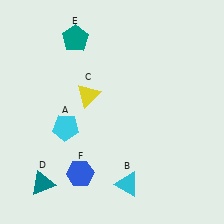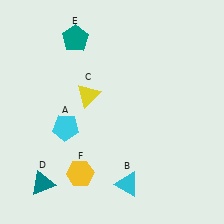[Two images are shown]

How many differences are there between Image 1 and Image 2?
There is 1 difference between the two images.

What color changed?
The hexagon (F) changed from blue in Image 1 to yellow in Image 2.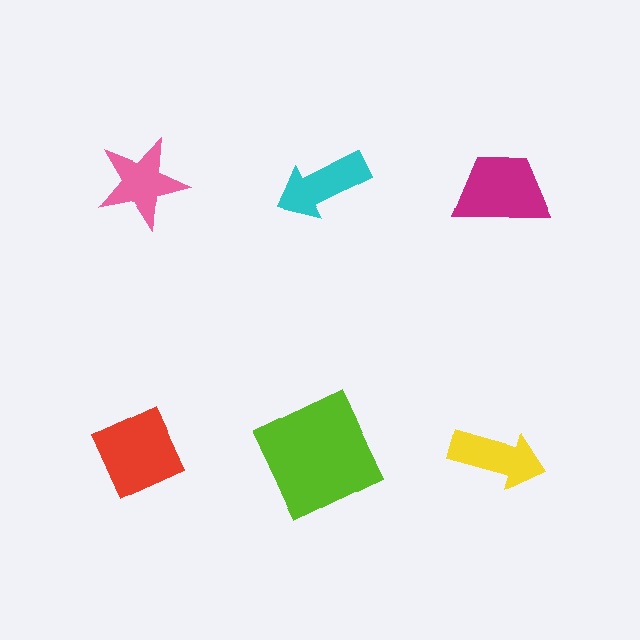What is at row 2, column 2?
A lime square.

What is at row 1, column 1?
A pink star.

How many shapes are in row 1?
3 shapes.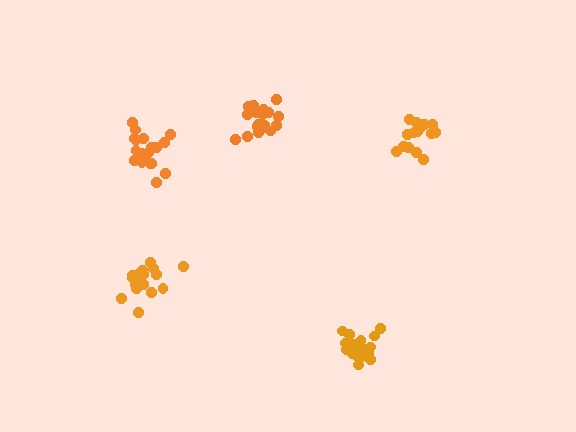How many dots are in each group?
Group 1: 20 dots, Group 2: 20 dots, Group 3: 16 dots, Group 4: 21 dots, Group 5: 20 dots (97 total).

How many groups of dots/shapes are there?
There are 5 groups.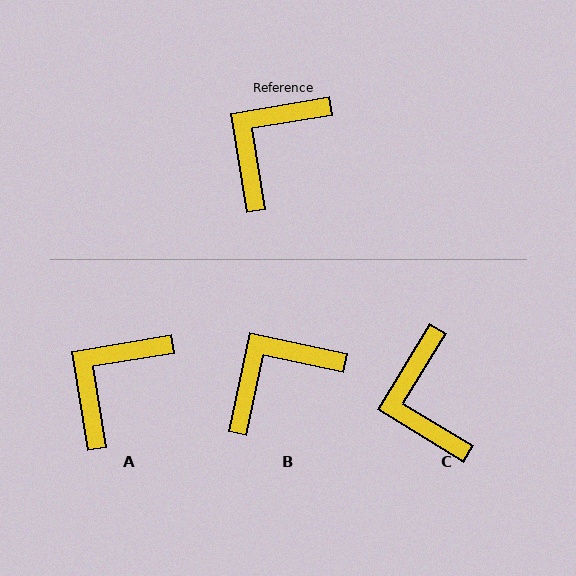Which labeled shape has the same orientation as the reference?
A.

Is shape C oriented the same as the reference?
No, it is off by about 49 degrees.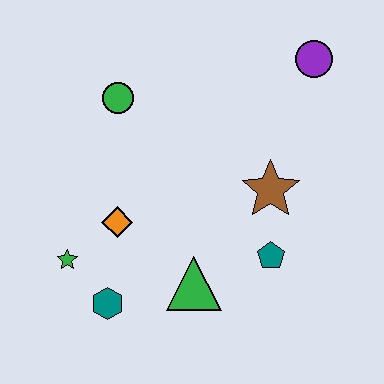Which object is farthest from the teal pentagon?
The green circle is farthest from the teal pentagon.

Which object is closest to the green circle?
The orange diamond is closest to the green circle.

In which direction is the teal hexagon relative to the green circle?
The teal hexagon is below the green circle.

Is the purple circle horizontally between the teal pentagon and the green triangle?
No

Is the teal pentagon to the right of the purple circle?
No